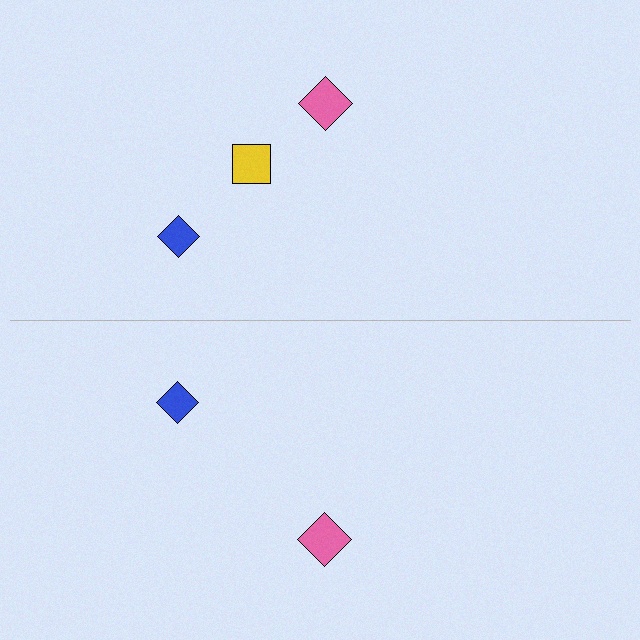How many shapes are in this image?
There are 5 shapes in this image.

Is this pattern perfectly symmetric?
No, the pattern is not perfectly symmetric. A yellow square is missing from the bottom side.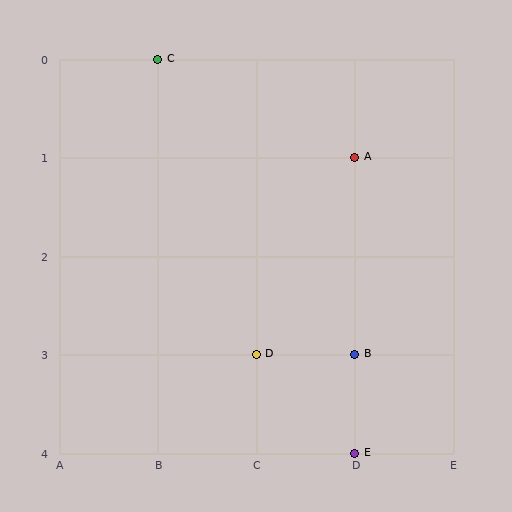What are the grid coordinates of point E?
Point E is at grid coordinates (D, 4).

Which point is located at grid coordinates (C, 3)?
Point D is at (C, 3).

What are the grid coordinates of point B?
Point B is at grid coordinates (D, 3).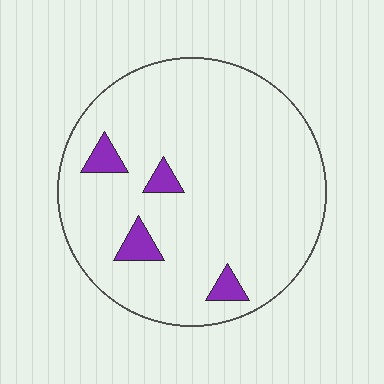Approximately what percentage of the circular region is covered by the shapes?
Approximately 5%.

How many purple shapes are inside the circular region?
4.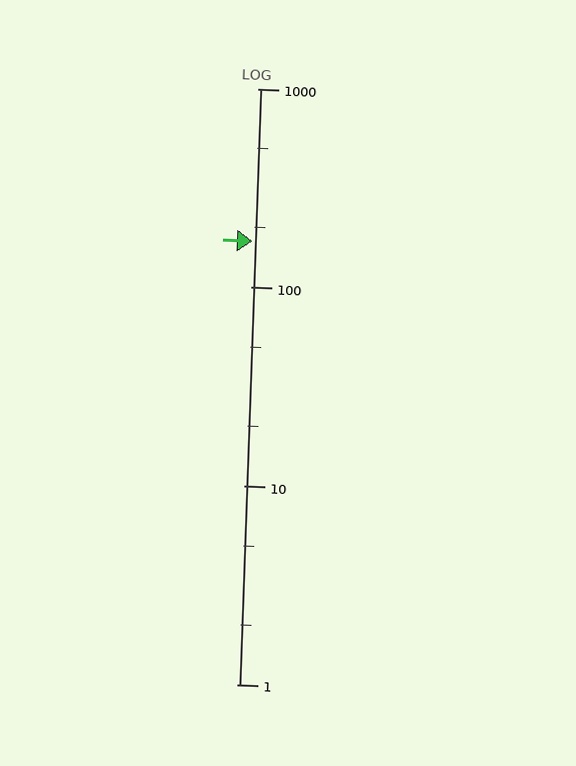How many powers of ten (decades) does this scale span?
The scale spans 3 decades, from 1 to 1000.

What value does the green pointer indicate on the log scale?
The pointer indicates approximately 170.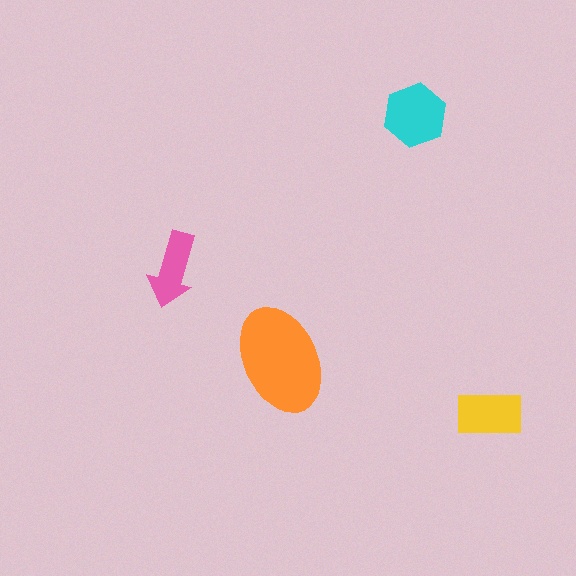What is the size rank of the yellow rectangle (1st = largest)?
3rd.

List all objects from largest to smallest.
The orange ellipse, the cyan hexagon, the yellow rectangle, the pink arrow.